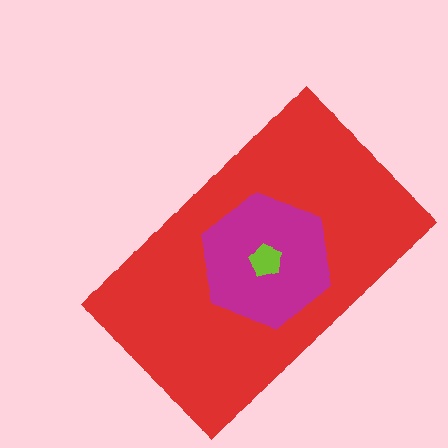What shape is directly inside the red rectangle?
The magenta hexagon.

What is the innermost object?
The lime pentagon.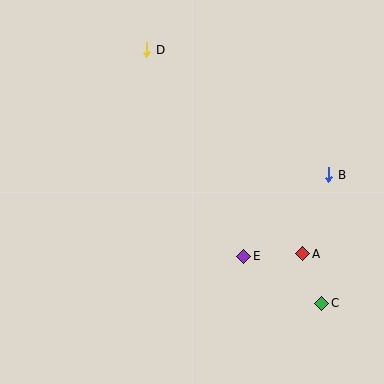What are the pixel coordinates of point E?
Point E is at (244, 256).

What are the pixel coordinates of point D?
Point D is at (147, 50).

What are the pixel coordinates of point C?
Point C is at (322, 303).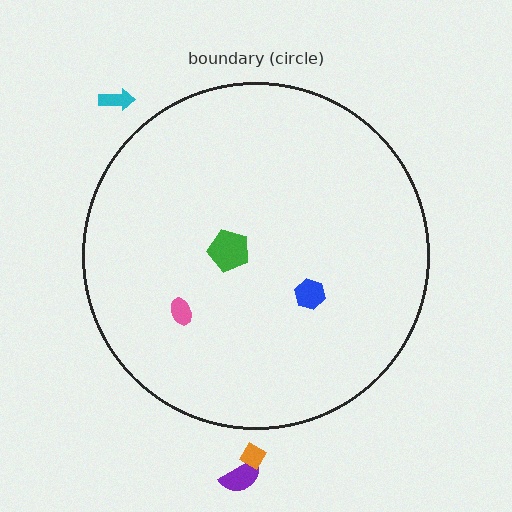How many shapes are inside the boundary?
3 inside, 3 outside.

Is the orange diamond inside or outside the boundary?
Outside.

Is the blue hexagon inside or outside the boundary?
Inside.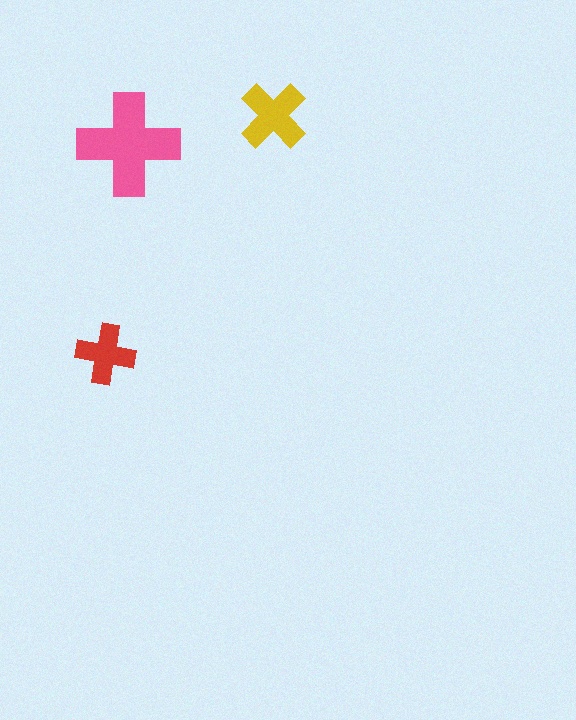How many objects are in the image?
There are 3 objects in the image.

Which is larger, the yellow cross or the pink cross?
The pink one.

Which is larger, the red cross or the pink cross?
The pink one.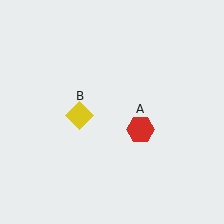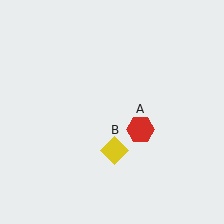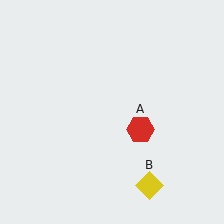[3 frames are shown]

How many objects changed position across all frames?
1 object changed position: yellow diamond (object B).